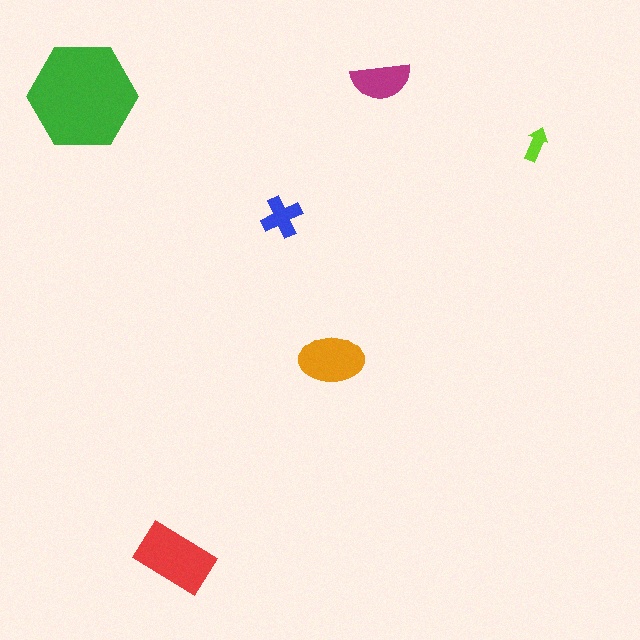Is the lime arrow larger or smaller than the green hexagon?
Smaller.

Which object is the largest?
The green hexagon.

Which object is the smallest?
The lime arrow.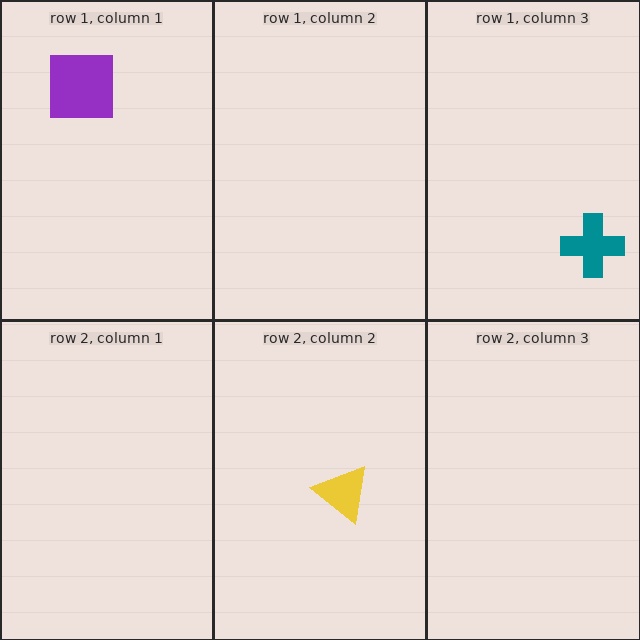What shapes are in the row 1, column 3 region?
The teal cross.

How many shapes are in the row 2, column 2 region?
1.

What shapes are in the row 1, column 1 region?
The purple square.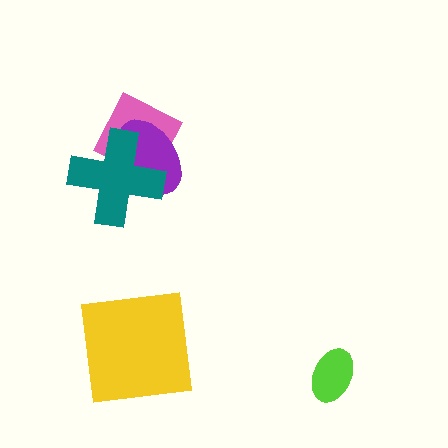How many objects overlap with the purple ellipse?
2 objects overlap with the purple ellipse.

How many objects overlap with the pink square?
2 objects overlap with the pink square.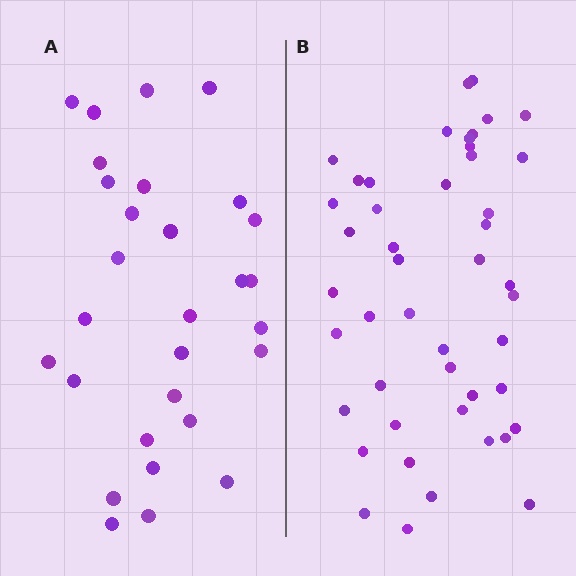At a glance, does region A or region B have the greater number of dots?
Region B (the right region) has more dots.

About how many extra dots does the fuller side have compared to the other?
Region B has approximately 15 more dots than region A.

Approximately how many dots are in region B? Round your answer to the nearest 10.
About 50 dots. (The exact count is 46, which rounds to 50.)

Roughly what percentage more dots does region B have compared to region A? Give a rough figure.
About 60% more.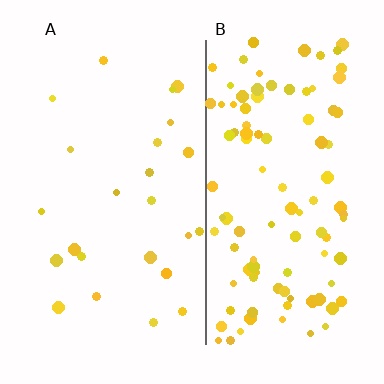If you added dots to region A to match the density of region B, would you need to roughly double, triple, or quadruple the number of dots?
Approximately quadruple.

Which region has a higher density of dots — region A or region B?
B (the right).